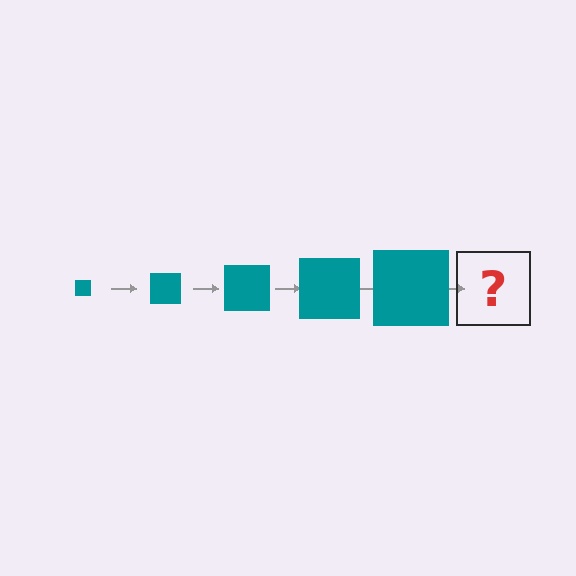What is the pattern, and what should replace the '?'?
The pattern is that the square gets progressively larger each step. The '?' should be a teal square, larger than the previous one.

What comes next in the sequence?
The next element should be a teal square, larger than the previous one.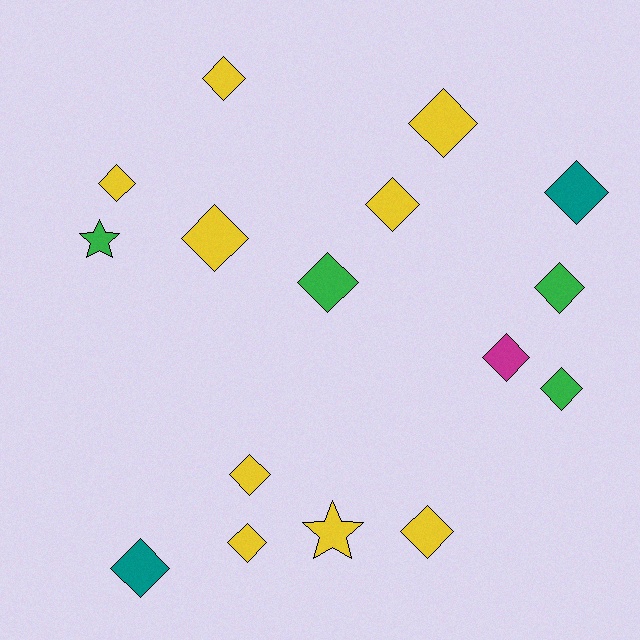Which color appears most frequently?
Yellow, with 9 objects.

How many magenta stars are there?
There are no magenta stars.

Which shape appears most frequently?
Diamond, with 14 objects.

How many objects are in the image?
There are 16 objects.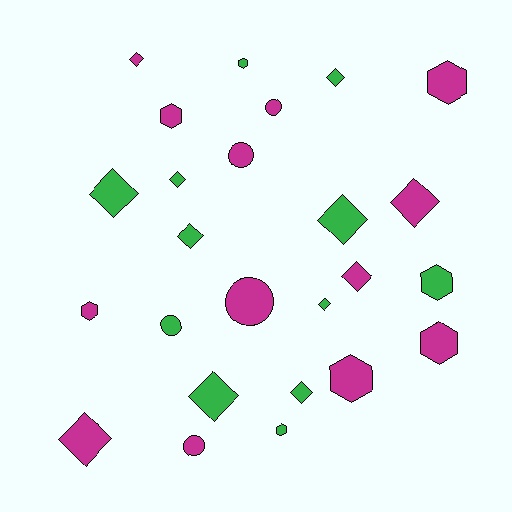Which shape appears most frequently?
Diamond, with 12 objects.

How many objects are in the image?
There are 25 objects.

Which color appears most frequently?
Magenta, with 13 objects.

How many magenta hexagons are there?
There are 5 magenta hexagons.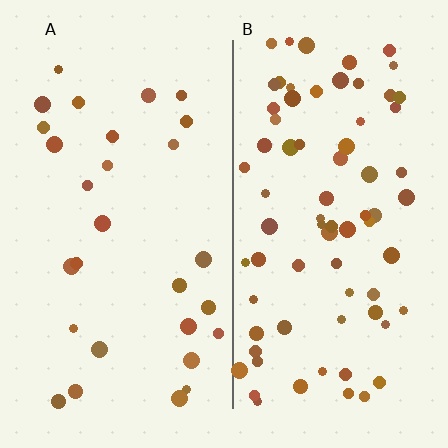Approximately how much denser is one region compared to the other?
Approximately 2.6× — region B over region A.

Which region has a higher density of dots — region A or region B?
B (the right).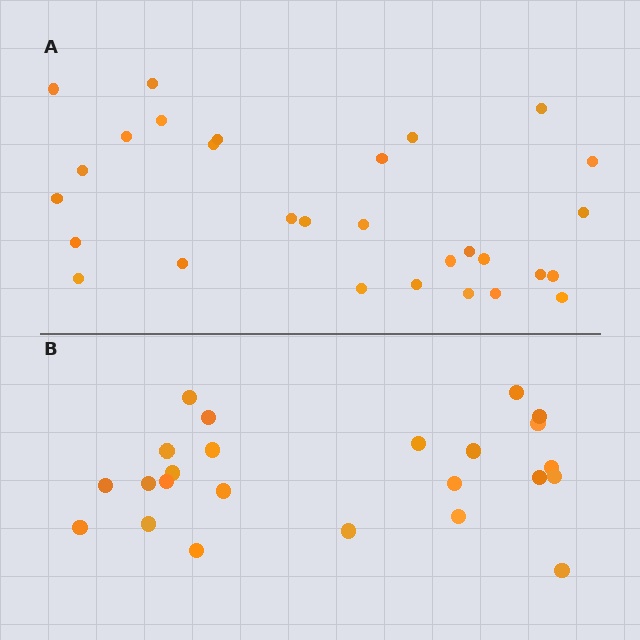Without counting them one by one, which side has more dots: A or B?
Region A (the top region) has more dots.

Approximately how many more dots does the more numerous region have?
Region A has about 5 more dots than region B.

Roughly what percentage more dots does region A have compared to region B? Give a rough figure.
About 20% more.